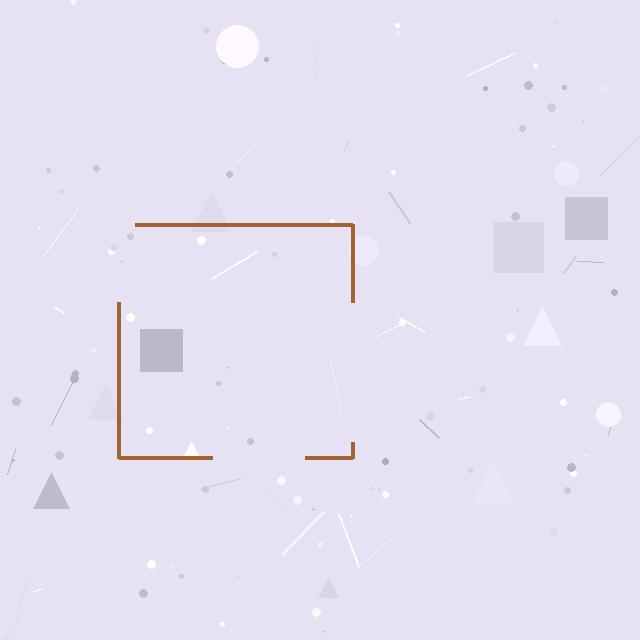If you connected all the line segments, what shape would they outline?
They would outline a square.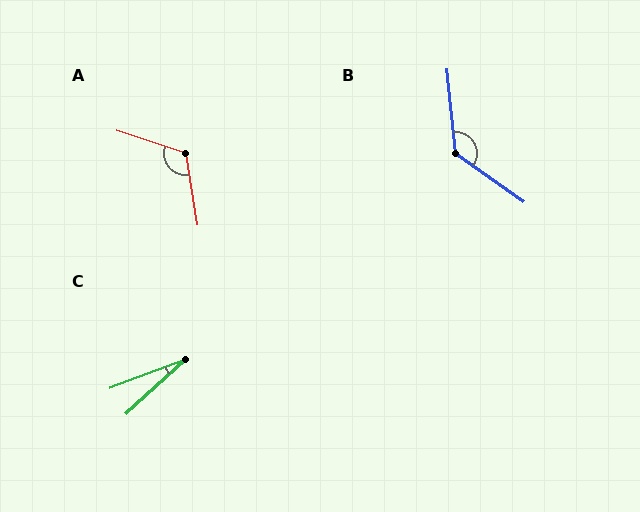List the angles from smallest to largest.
C (22°), A (117°), B (131°).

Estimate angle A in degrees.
Approximately 117 degrees.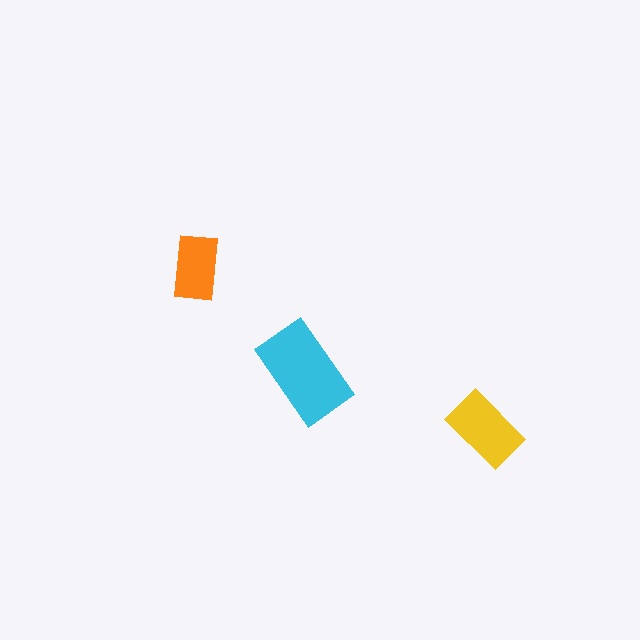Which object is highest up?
The orange rectangle is topmost.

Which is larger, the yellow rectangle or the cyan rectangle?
The cyan one.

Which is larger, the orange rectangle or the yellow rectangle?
The yellow one.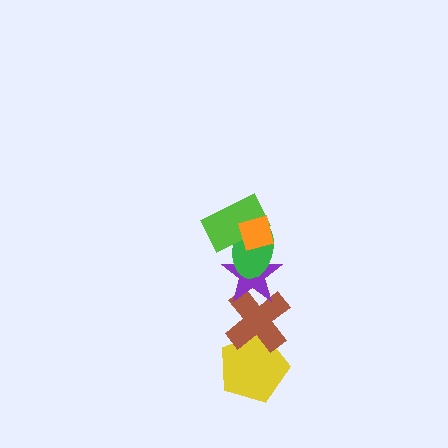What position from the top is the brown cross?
The brown cross is 5th from the top.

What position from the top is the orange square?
The orange square is 1st from the top.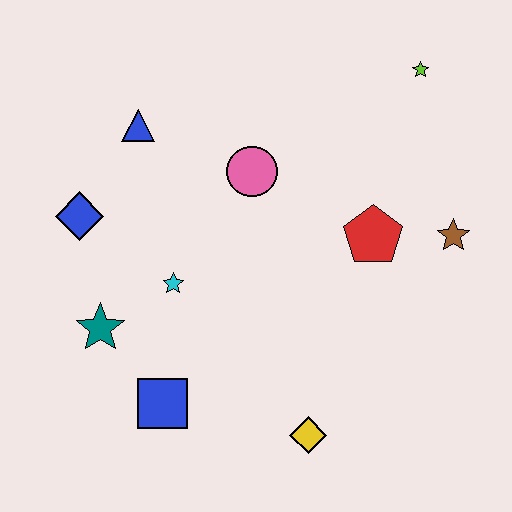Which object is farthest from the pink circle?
The yellow diamond is farthest from the pink circle.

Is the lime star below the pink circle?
No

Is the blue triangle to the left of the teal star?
No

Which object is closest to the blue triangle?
The blue diamond is closest to the blue triangle.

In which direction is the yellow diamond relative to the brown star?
The yellow diamond is below the brown star.